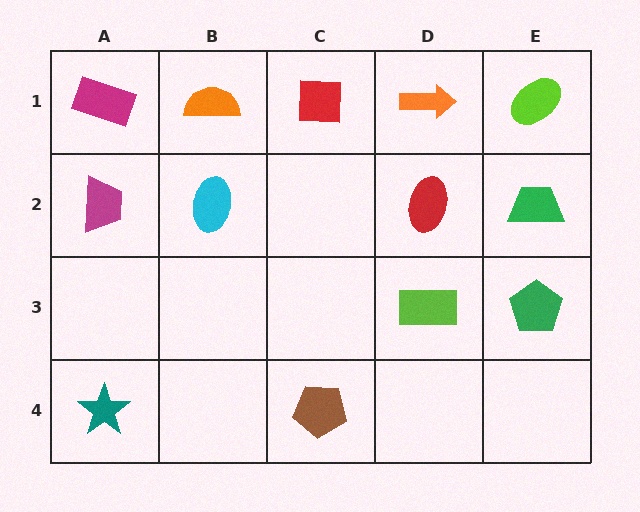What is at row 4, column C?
A brown pentagon.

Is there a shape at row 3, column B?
No, that cell is empty.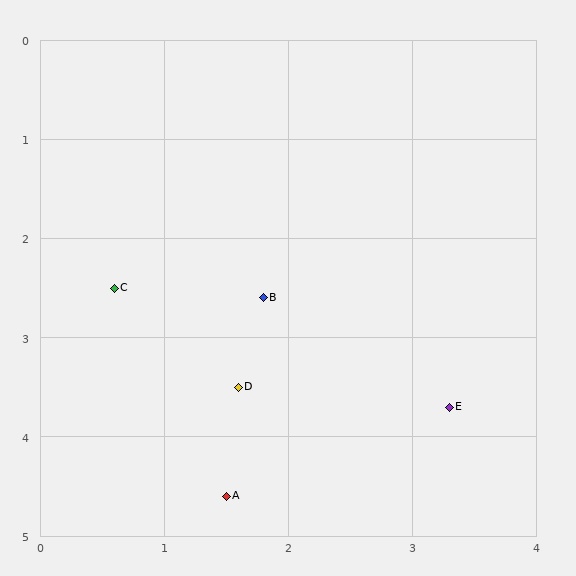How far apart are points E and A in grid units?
Points E and A are about 2.0 grid units apart.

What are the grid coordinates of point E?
Point E is at approximately (3.3, 3.7).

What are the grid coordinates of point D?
Point D is at approximately (1.6, 3.5).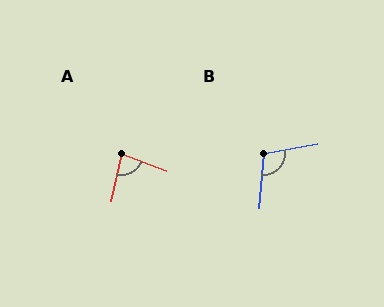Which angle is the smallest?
A, at approximately 82 degrees.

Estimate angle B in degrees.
Approximately 104 degrees.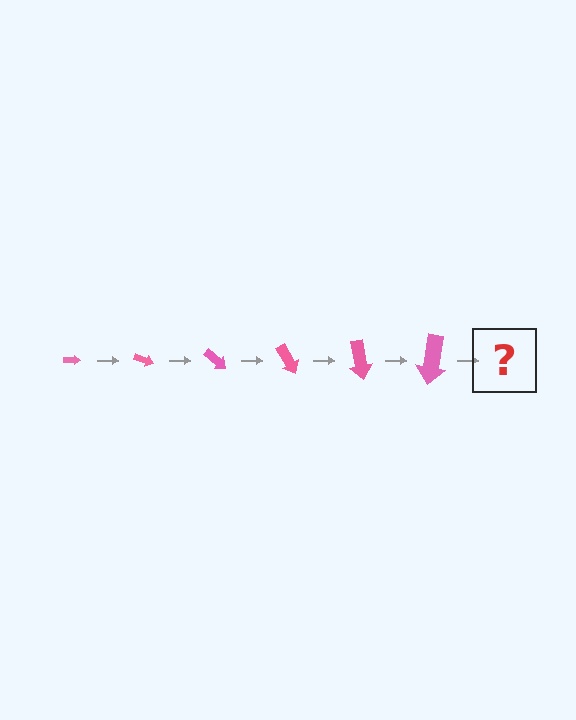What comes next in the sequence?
The next element should be an arrow, larger than the previous one and rotated 120 degrees from the start.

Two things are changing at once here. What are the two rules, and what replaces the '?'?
The two rules are that the arrow grows larger each step and it rotates 20 degrees each step. The '?' should be an arrow, larger than the previous one and rotated 120 degrees from the start.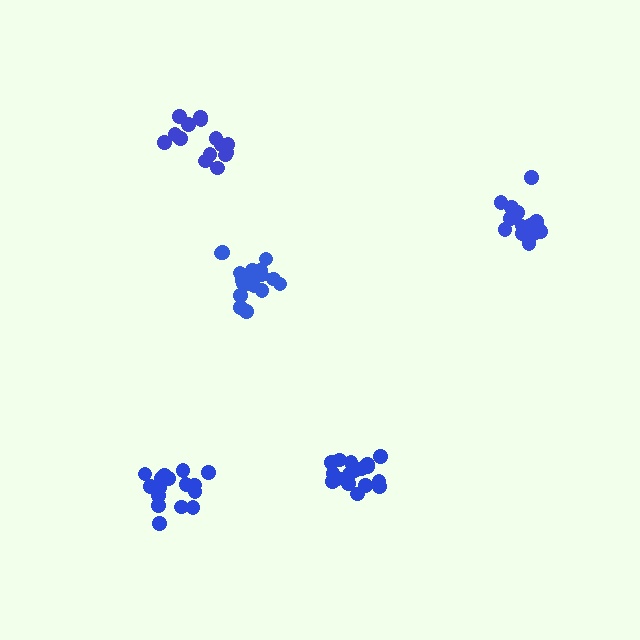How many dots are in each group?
Group 1: 19 dots, Group 2: 17 dots, Group 3: 18 dots, Group 4: 15 dots, Group 5: 18 dots (87 total).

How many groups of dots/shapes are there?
There are 5 groups.